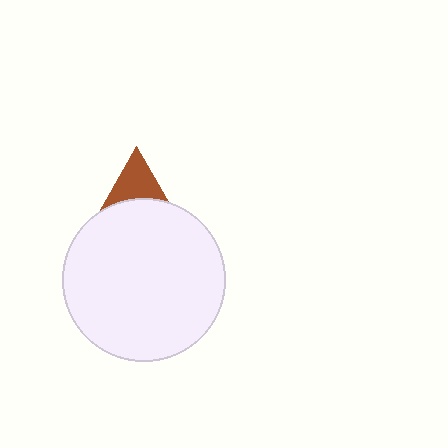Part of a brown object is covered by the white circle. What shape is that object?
It is a triangle.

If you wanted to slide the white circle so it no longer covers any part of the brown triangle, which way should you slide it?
Slide it down — that is the most direct way to separate the two shapes.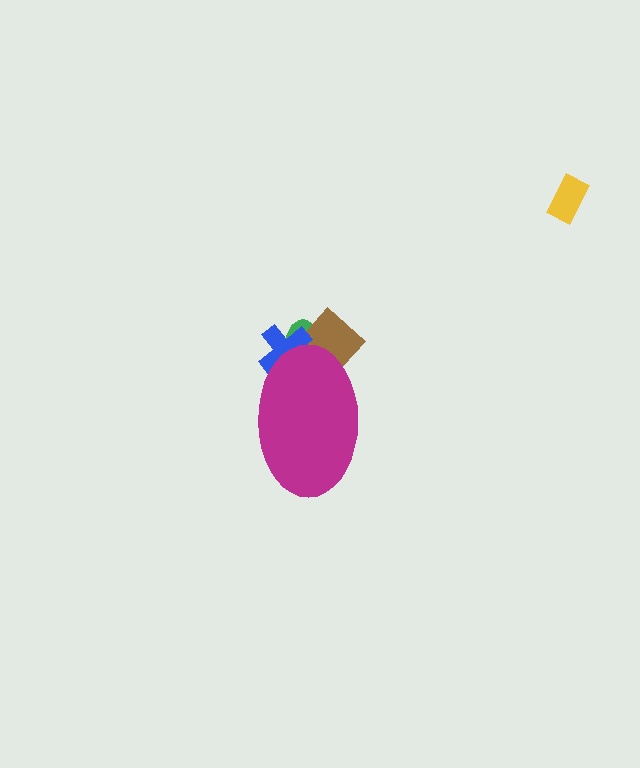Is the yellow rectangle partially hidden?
No, the yellow rectangle is fully visible.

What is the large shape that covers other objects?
A magenta ellipse.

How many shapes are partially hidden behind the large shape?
3 shapes are partially hidden.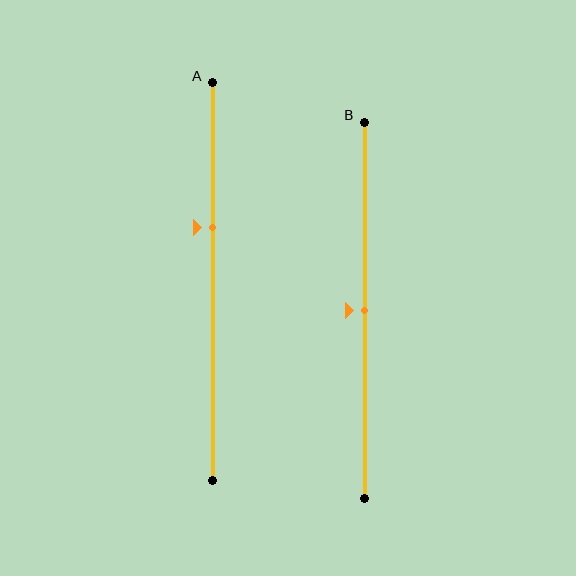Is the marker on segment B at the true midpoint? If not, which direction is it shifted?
Yes, the marker on segment B is at the true midpoint.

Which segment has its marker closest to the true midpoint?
Segment B has its marker closest to the true midpoint.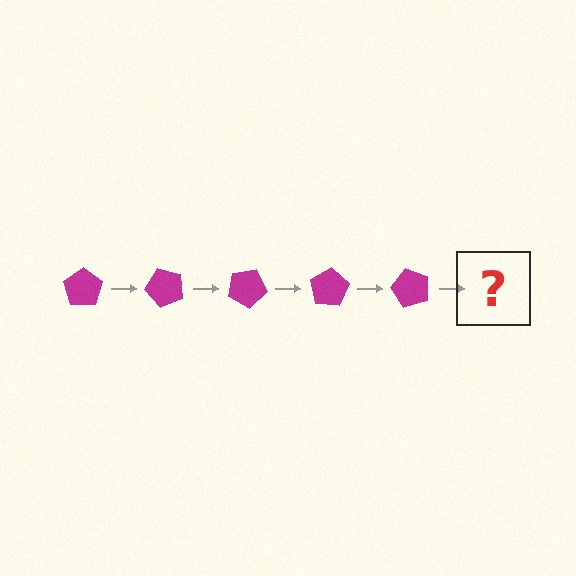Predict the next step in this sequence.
The next step is a magenta pentagon rotated 250 degrees.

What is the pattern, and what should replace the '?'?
The pattern is that the pentagon rotates 50 degrees each step. The '?' should be a magenta pentagon rotated 250 degrees.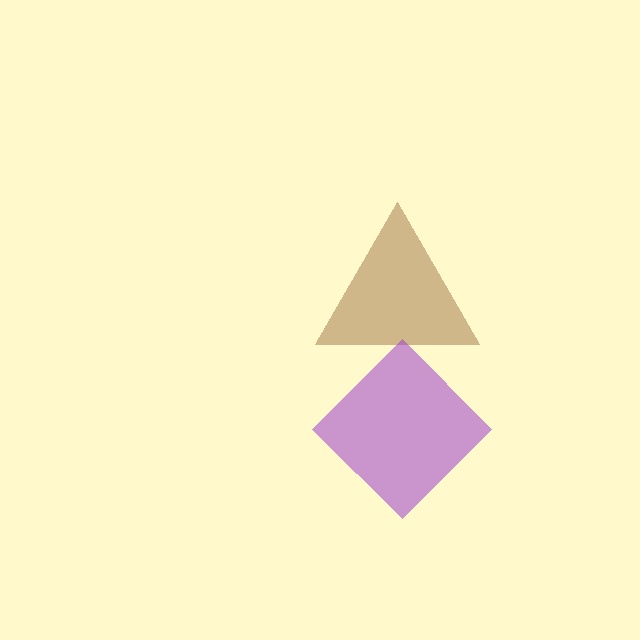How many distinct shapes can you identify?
There are 2 distinct shapes: a brown triangle, a purple diamond.